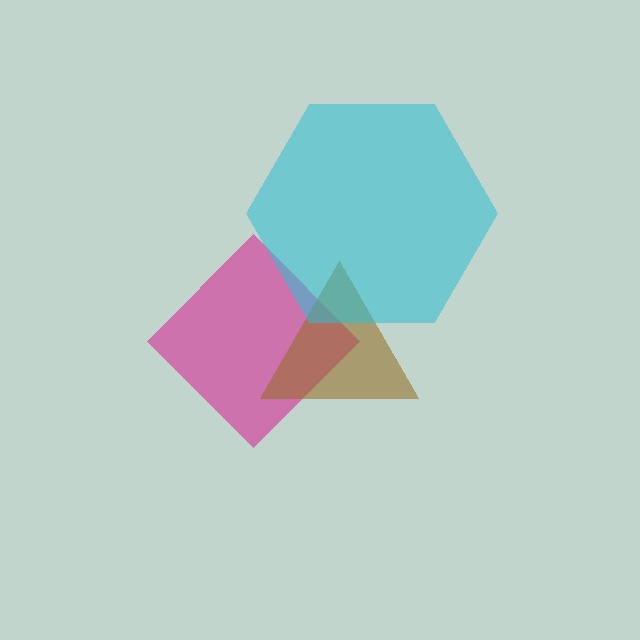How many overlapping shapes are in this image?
There are 3 overlapping shapes in the image.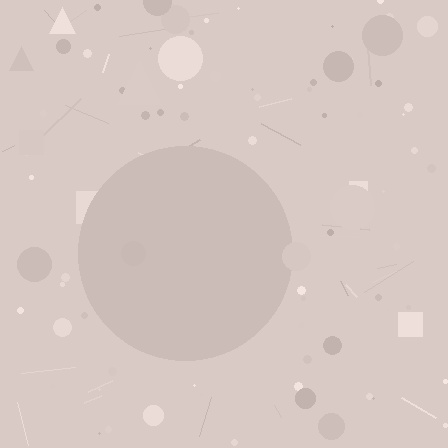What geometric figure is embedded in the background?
A circle is embedded in the background.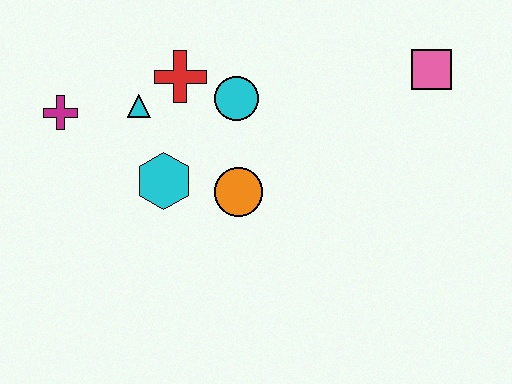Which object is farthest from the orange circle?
The pink square is farthest from the orange circle.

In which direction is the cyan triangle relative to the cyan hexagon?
The cyan triangle is above the cyan hexagon.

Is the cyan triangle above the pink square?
No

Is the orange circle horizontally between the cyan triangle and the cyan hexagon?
No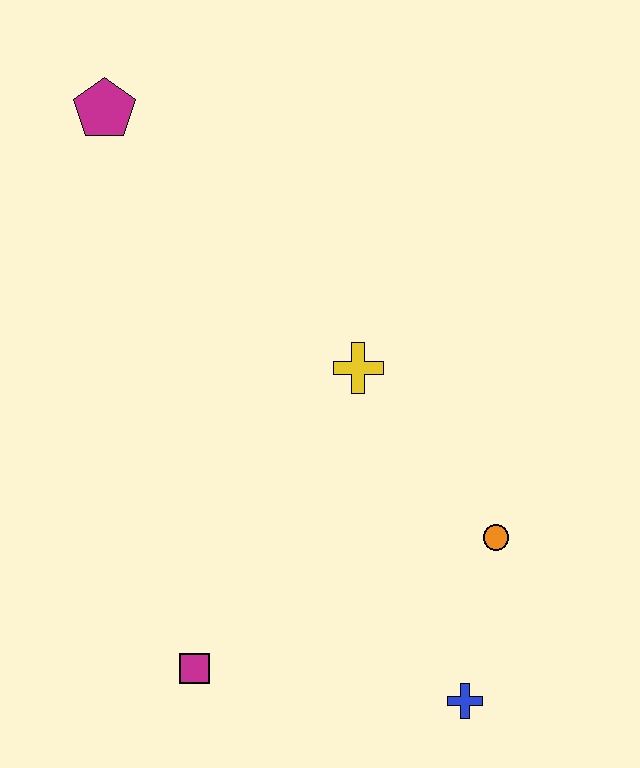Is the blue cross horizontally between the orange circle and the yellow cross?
Yes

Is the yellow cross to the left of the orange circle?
Yes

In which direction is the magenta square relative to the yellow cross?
The magenta square is below the yellow cross.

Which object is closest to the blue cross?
The orange circle is closest to the blue cross.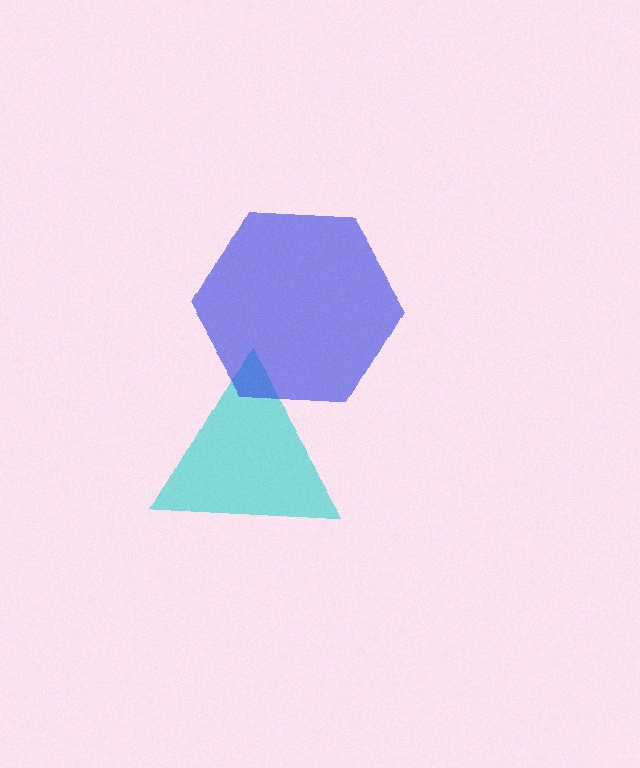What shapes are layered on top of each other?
The layered shapes are: a cyan triangle, a blue hexagon.